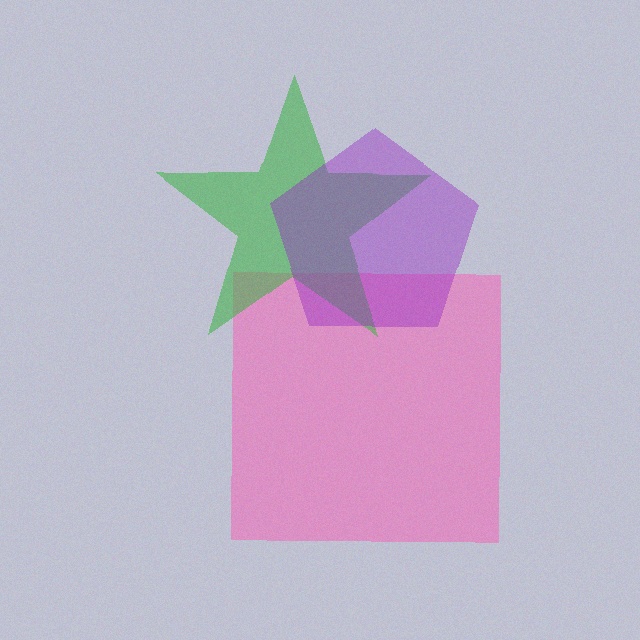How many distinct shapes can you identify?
There are 3 distinct shapes: a pink square, a green star, a purple pentagon.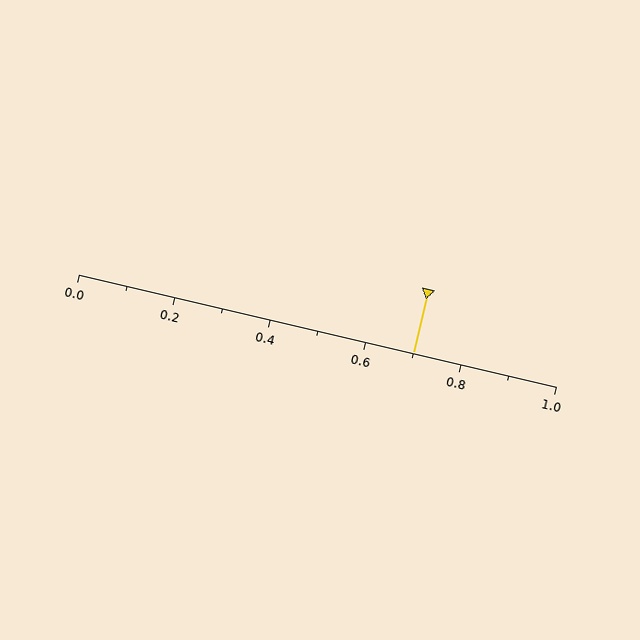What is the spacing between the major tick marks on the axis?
The major ticks are spaced 0.2 apart.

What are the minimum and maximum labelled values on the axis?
The axis runs from 0.0 to 1.0.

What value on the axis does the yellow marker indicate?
The marker indicates approximately 0.7.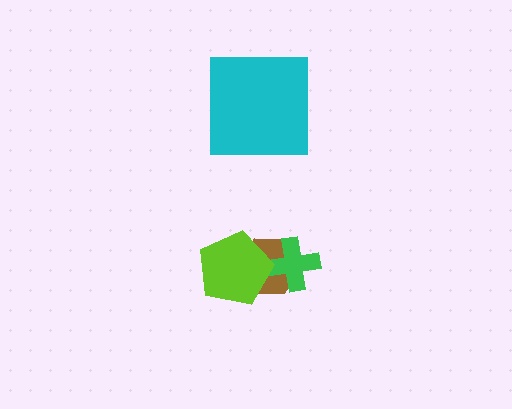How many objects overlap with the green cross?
2 objects overlap with the green cross.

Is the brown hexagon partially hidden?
Yes, it is partially covered by another shape.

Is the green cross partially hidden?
Yes, it is partially covered by another shape.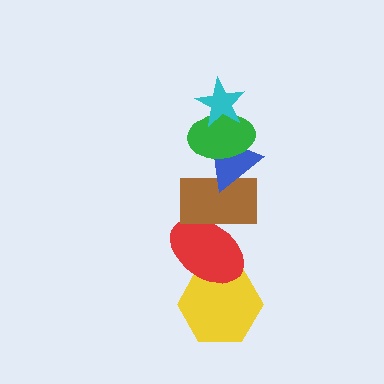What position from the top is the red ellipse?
The red ellipse is 5th from the top.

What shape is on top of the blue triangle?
The green ellipse is on top of the blue triangle.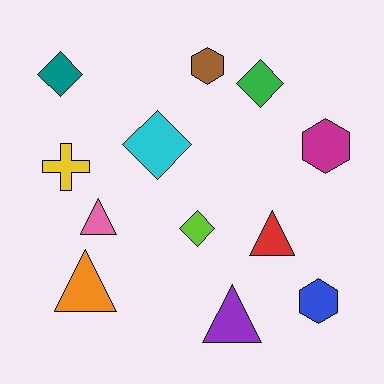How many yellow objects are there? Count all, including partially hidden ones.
There is 1 yellow object.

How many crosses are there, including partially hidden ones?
There is 1 cross.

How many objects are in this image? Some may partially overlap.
There are 12 objects.